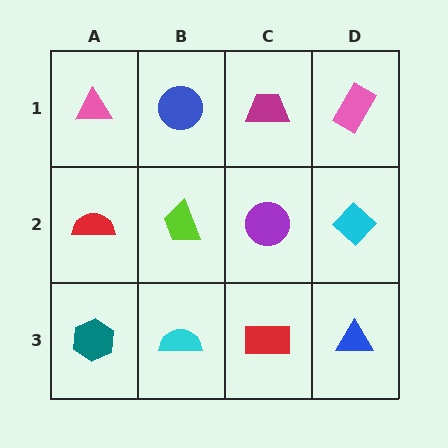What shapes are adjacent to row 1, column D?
A cyan diamond (row 2, column D), a magenta trapezoid (row 1, column C).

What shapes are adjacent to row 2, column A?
A pink triangle (row 1, column A), a teal hexagon (row 3, column A), a lime trapezoid (row 2, column B).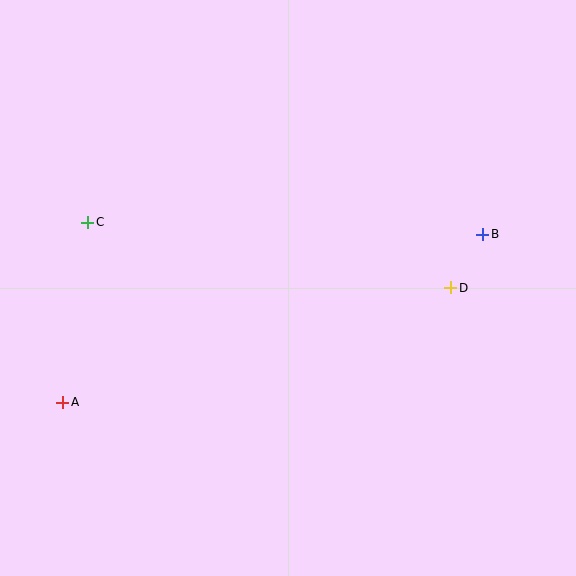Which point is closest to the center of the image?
Point D at (451, 288) is closest to the center.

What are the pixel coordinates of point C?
Point C is at (88, 222).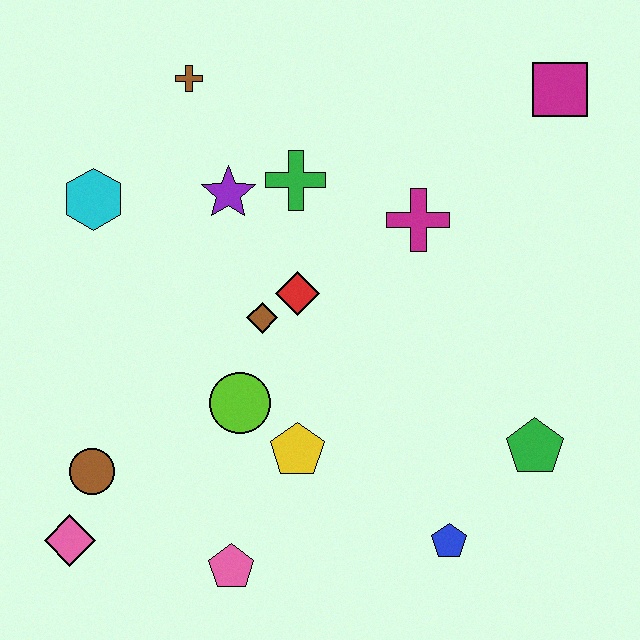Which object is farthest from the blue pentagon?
The brown cross is farthest from the blue pentagon.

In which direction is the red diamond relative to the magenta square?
The red diamond is to the left of the magenta square.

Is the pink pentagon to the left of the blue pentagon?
Yes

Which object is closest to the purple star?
The green cross is closest to the purple star.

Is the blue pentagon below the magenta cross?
Yes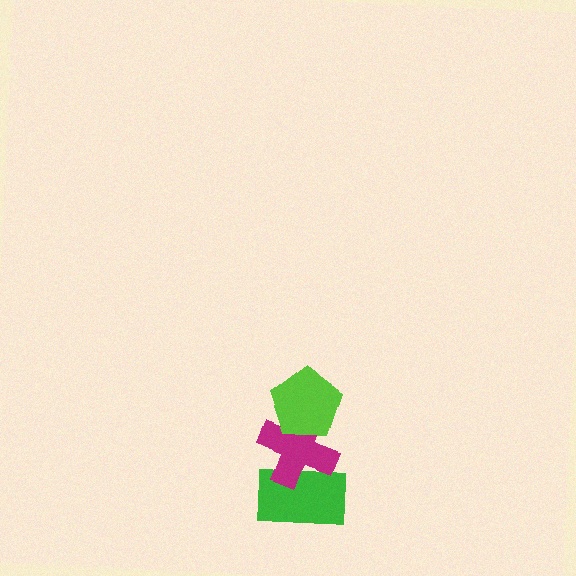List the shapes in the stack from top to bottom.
From top to bottom: the lime pentagon, the magenta cross, the green rectangle.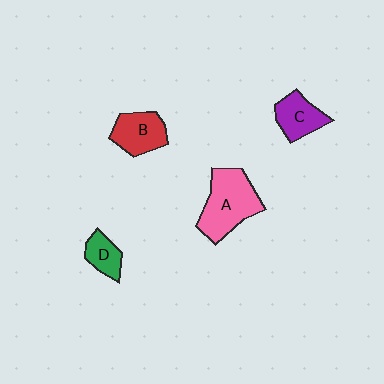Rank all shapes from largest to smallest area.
From largest to smallest: A (pink), B (red), C (purple), D (green).